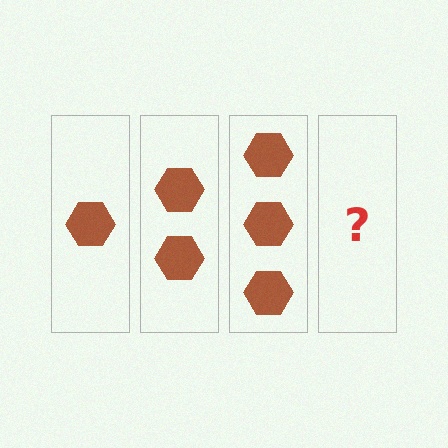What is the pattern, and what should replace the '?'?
The pattern is that each step adds one more hexagon. The '?' should be 4 hexagons.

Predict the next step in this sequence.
The next step is 4 hexagons.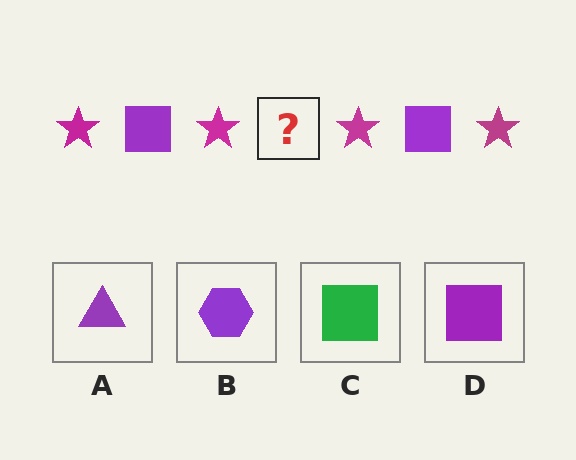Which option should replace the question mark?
Option D.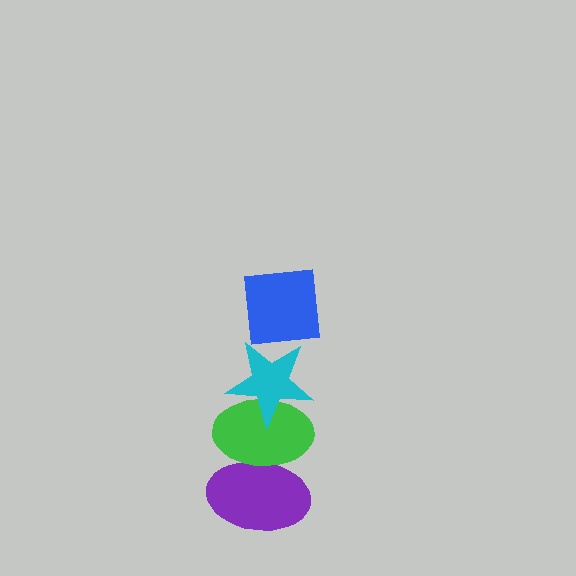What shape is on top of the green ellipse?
The cyan star is on top of the green ellipse.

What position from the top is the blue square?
The blue square is 1st from the top.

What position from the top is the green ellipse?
The green ellipse is 3rd from the top.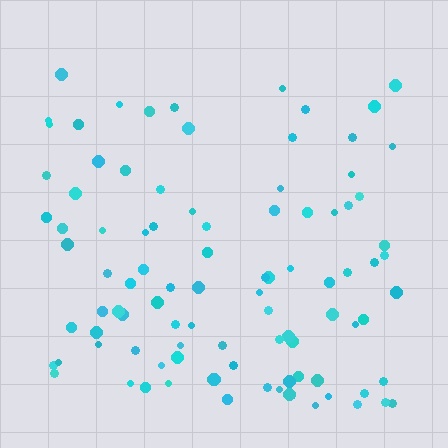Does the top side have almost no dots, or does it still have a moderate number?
Still a moderate number, just noticeably fewer than the bottom.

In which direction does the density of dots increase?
From top to bottom, with the bottom side densest.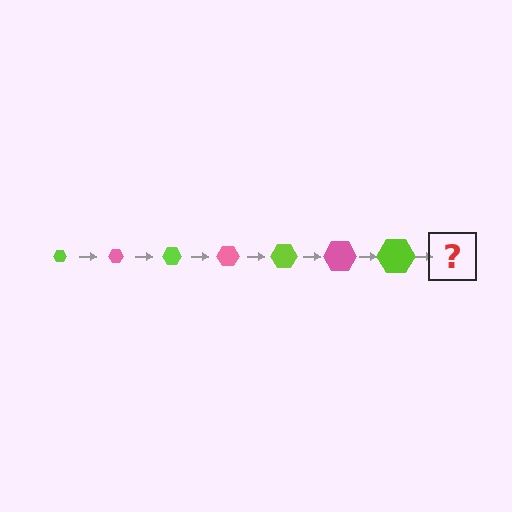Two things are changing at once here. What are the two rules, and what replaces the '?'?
The two rules are that the hexagon grows larger each step and the color cycles through lime and pink. The '?' should be a pink hexagon, larger than the previous one.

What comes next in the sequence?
The next element should be a pink hexagon, larger than the previous one.